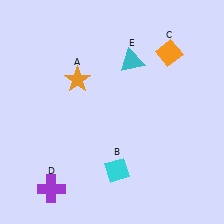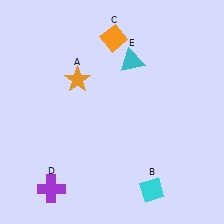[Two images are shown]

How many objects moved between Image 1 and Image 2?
2 objects moved between the two images.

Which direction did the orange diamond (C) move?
The orange diamond (C) moved left.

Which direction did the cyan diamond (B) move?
The cyan diamond (B) moved right.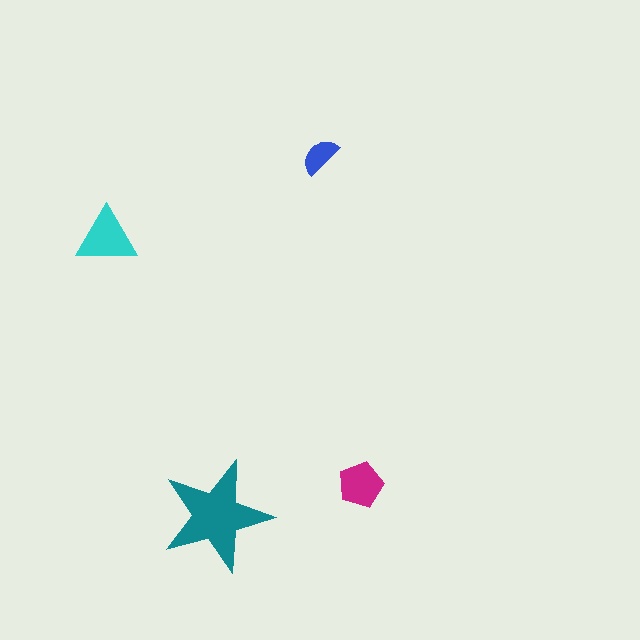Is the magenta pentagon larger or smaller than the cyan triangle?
Smaller.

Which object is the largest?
The teal star.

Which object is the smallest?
The blue semicircle.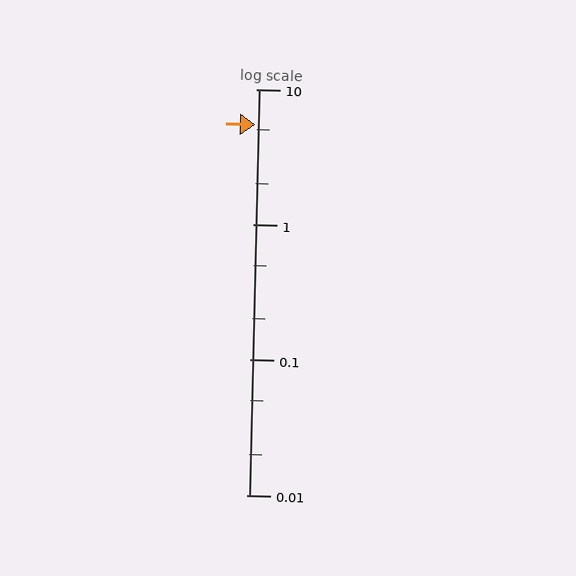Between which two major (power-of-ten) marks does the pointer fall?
The pointer is between 1 and 10.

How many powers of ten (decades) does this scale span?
The scale spans 3 decades, from 0.01 to 10.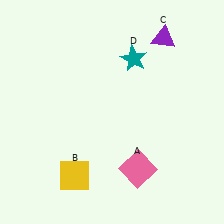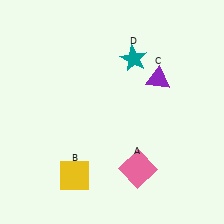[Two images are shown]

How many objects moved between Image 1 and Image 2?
1 object moved between the two images.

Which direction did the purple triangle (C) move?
The purple triangle (C) moved down.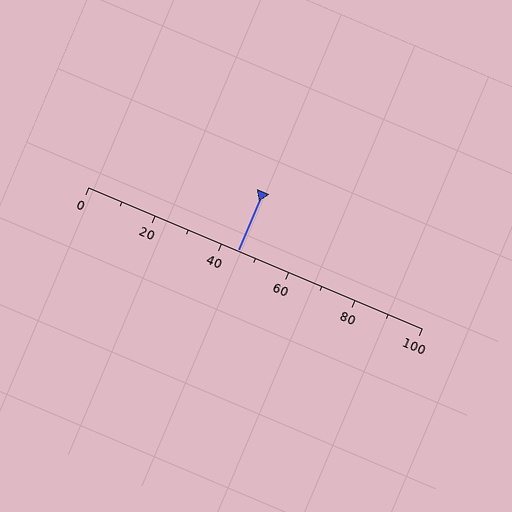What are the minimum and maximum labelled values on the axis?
The axis runs from 0 to 100.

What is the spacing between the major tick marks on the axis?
The major ticks are spaced 20 apart.